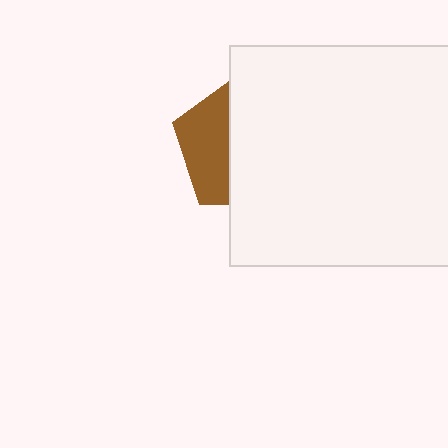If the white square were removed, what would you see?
You would see the complete brown pentagon.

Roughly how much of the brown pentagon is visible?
A small part of it is visible (roughly 37%).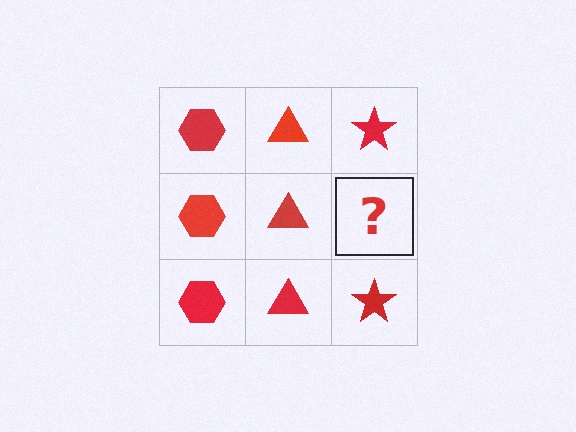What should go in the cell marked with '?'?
The missing cell should contain a red star.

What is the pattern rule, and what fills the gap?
The rule is that each column has a consistent shape. The gap should be filled with a red star.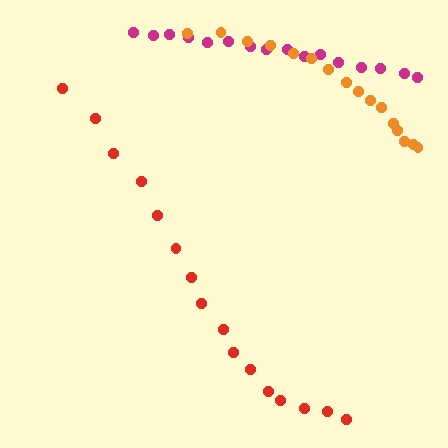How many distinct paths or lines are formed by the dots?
There are 3 distinct paths.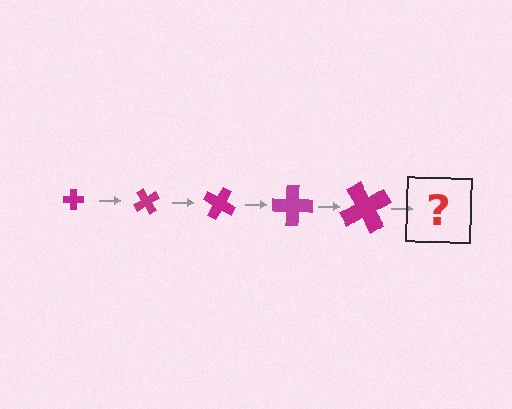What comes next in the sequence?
The next element should be a cross, larger than the previous one and rotated 300 degrees from the start.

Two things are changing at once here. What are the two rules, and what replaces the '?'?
The two rules are that the cross grows larger each step and it rotates 60 degrees each step. The '?' should be a cross, larger than the previous one and rotated 300 degrees from the start.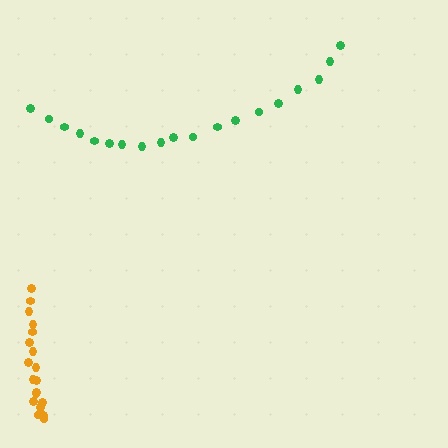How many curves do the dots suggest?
There are 2 distinct paths.